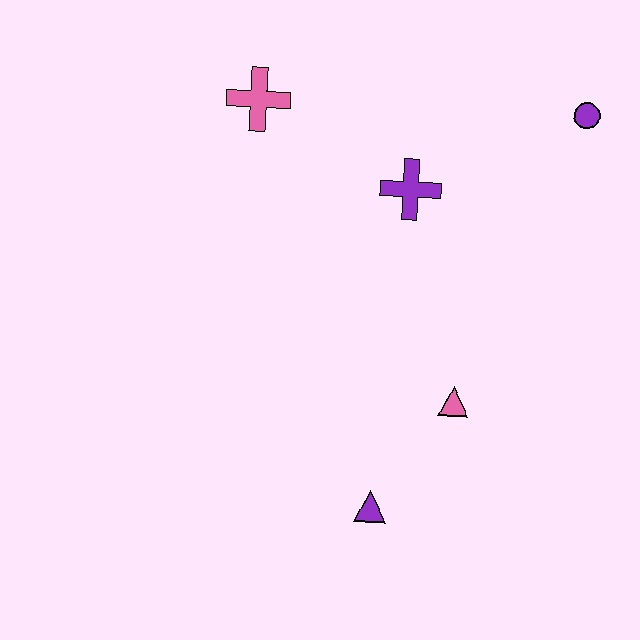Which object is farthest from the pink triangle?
The pink cross is farthest from the pink triangle.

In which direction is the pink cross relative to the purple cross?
The pink cross is to the left of the purple cross.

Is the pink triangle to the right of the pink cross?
Yes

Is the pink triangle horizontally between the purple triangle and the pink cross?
No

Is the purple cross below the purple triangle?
No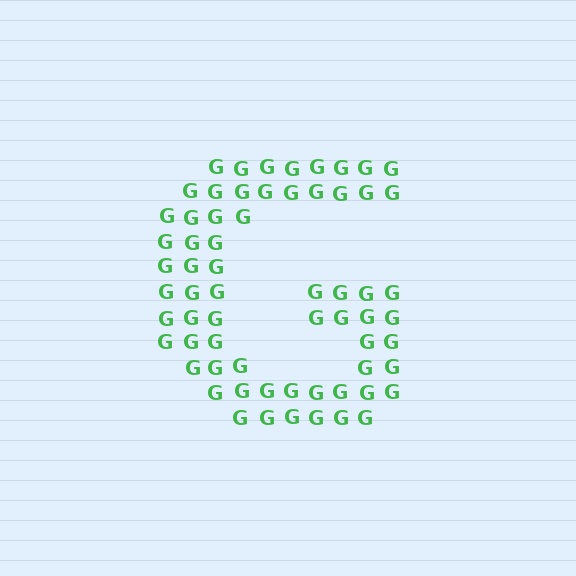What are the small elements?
The small elements are letter G's.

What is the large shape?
The large shape is the letter G.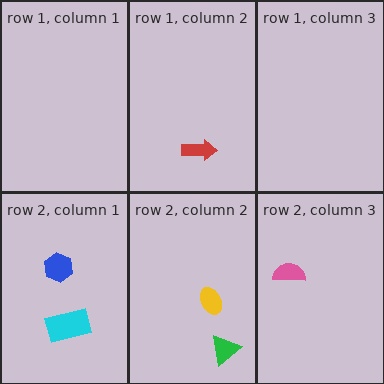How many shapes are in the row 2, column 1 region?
2.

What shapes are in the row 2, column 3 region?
The pink semicircle.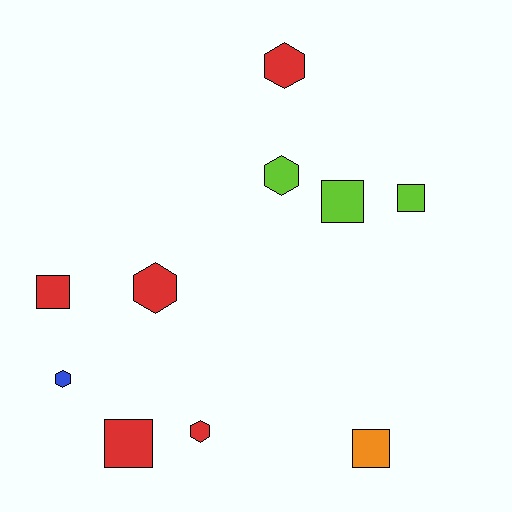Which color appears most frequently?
Red, with 5 objects.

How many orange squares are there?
There is 1 orange square.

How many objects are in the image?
There are 10 objects.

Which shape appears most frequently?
Square, with 5 objects.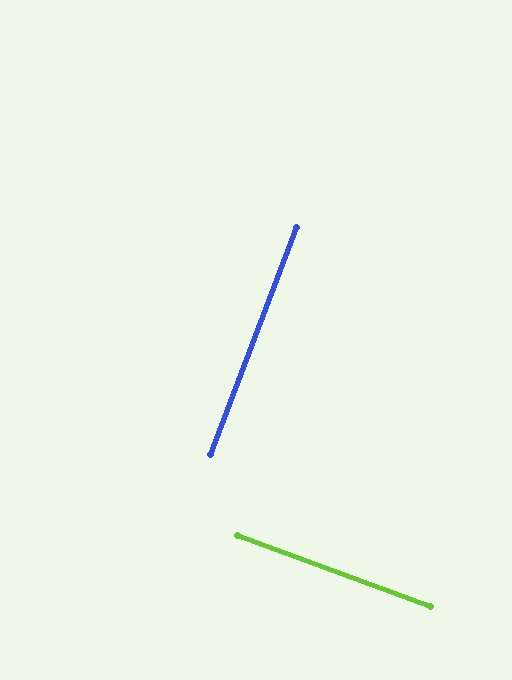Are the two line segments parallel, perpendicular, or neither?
Perpendicular — they meet at approximately 89°.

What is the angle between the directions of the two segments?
Approximately 89 degrees.